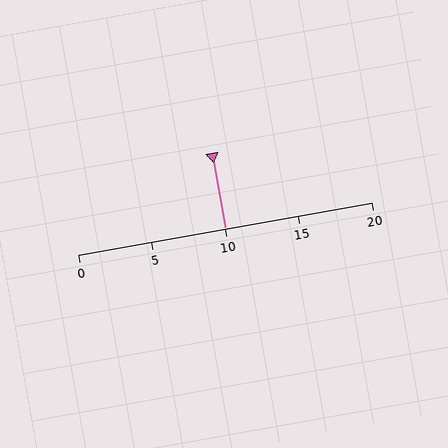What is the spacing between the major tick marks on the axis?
The major ticks are spaced 5 apart.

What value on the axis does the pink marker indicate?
The marker indicates approximately 10.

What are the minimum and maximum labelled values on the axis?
The axis runs from 0 to 20.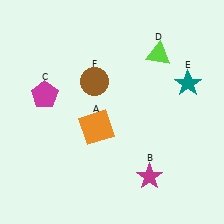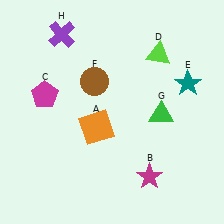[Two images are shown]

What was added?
A green triangle (G), a purple cross (H) were added in Image 2.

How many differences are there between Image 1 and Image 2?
There are 2 differences between the two images.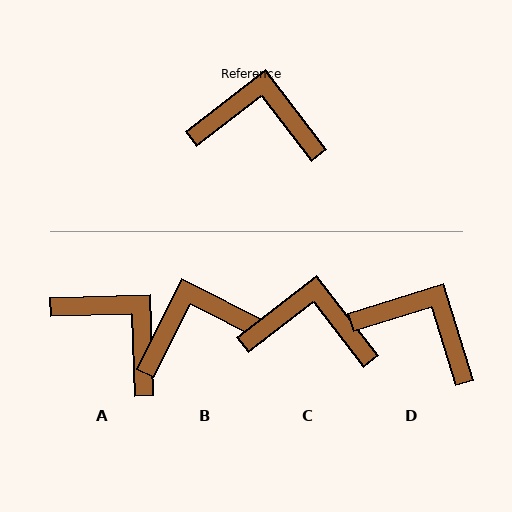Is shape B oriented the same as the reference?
No, it is off by about 26 degrees.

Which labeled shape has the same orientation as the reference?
C.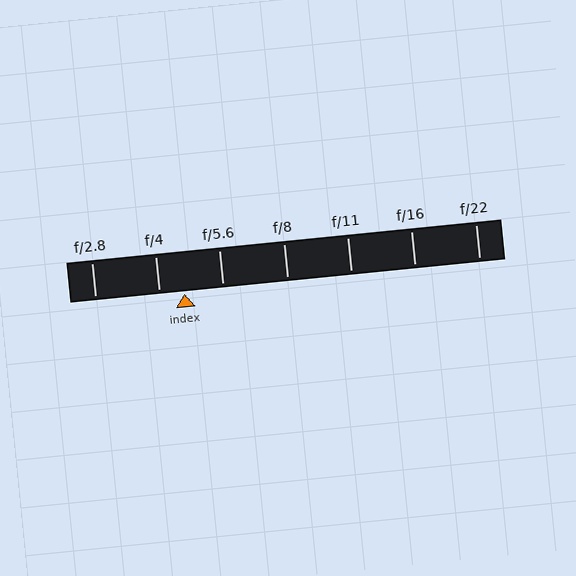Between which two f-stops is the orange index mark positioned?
The index mark is between f/4 and f/5.6.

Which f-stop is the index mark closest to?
The index mark is closest to f/4.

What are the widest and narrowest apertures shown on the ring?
The widest aperture shown is f/2.8 and the narrowest is f/22.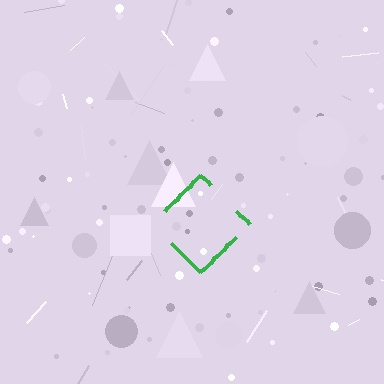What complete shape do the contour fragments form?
The contour fragments form a diamond.